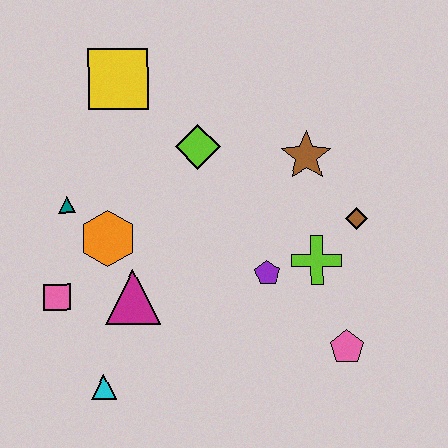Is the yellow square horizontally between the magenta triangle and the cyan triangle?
Yes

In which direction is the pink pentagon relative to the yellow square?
The pink pentagon is below the yellow square.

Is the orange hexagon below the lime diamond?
Yes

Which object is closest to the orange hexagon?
The teal triangle is closest to the orange hexagon.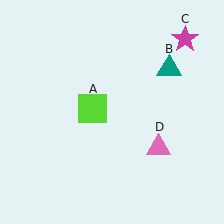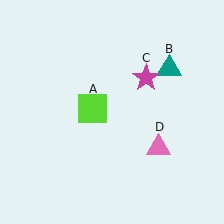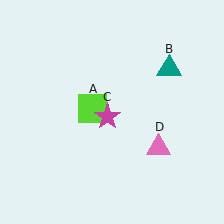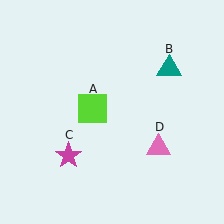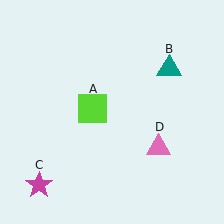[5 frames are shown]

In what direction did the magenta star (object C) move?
The magenta star (object C) moved down and to the left.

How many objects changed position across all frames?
1 object changed position: magenta star (object C).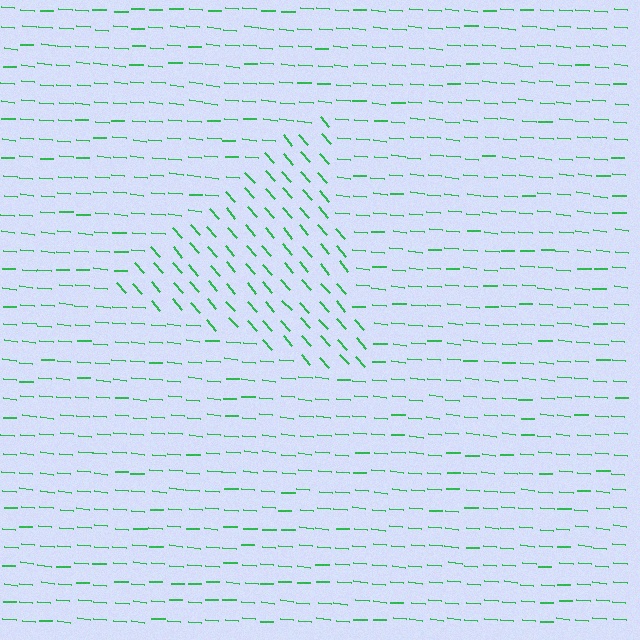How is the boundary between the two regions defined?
The boundary is defined purely by a change in line orientation (approximately 45 degrees difference). All lines are the same color and thickness.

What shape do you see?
I see a triangle.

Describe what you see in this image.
The image is filled with small green line segments. A triangle region in the image has lines oriented differently from the surrounding lines, creating a visible texture boundary.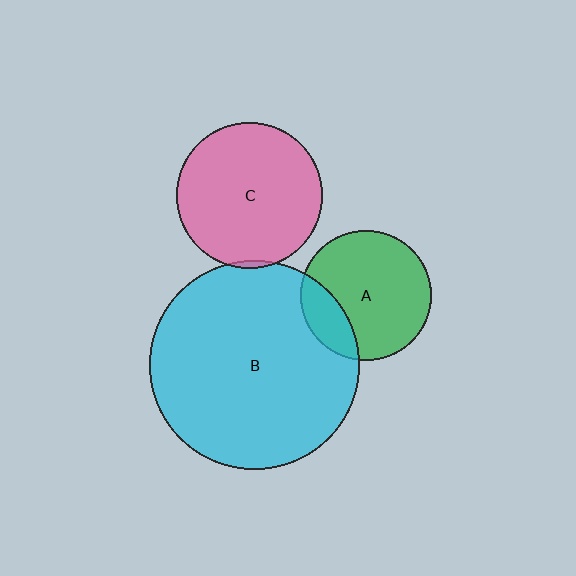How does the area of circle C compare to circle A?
Approximately 1.3 times.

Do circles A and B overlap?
Yes.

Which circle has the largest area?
Circle B (cyan).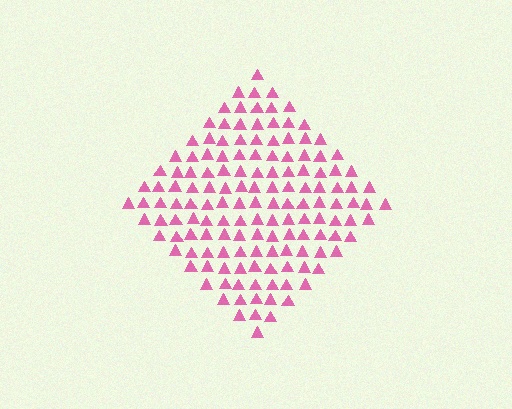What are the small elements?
The small elements are triangles.